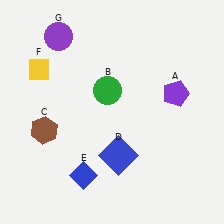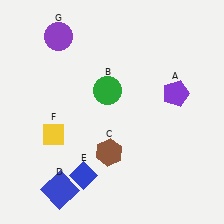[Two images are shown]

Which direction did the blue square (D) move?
The blue square (D) moved left.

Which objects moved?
The objects that moved are: the brown hexagon (C), the blue square (D), the yellow diamond (F).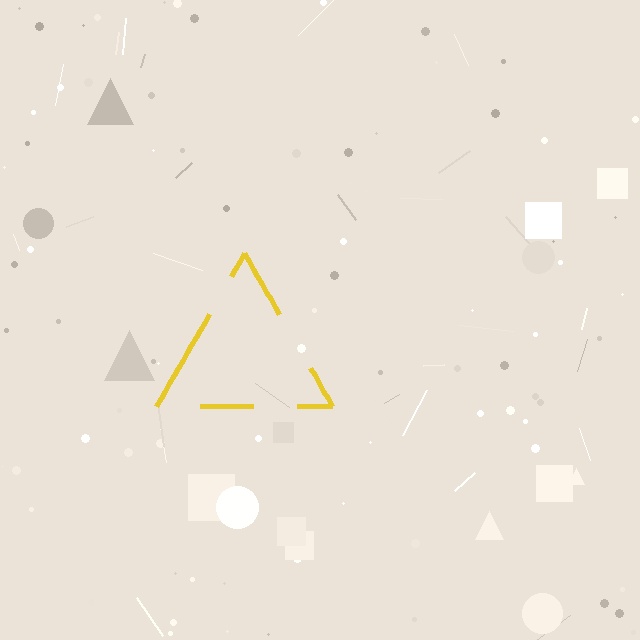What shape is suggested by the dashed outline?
The dashed outline suggests a triangle.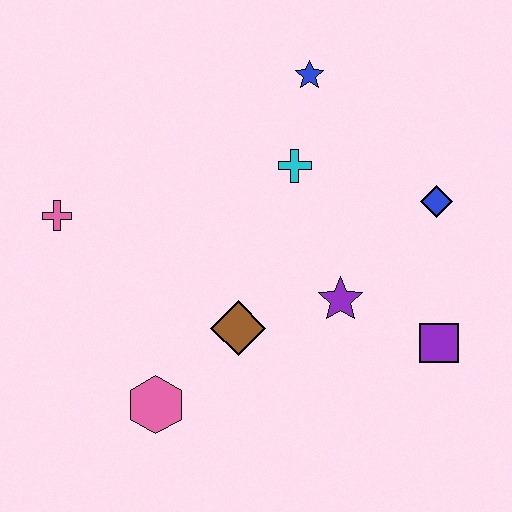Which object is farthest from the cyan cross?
The pink hexagon is farthest from the cyan cross.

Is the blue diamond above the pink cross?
Yes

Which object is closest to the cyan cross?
The blue star is closest to the cyan cross.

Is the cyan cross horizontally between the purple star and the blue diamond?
No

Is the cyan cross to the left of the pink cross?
No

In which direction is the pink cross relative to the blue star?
The pink cross is to the left of the blue star.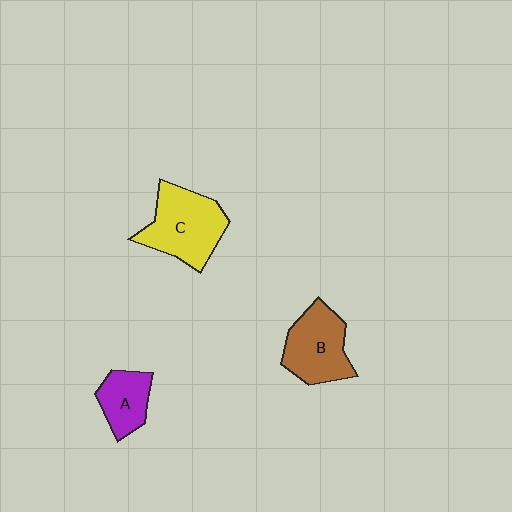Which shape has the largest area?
Shape C (yellow).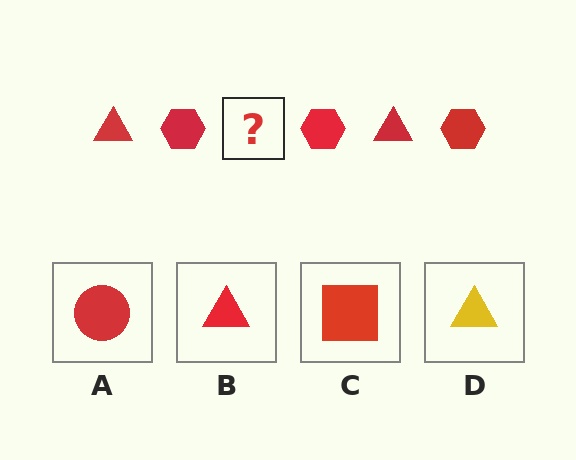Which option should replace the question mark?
Option B.